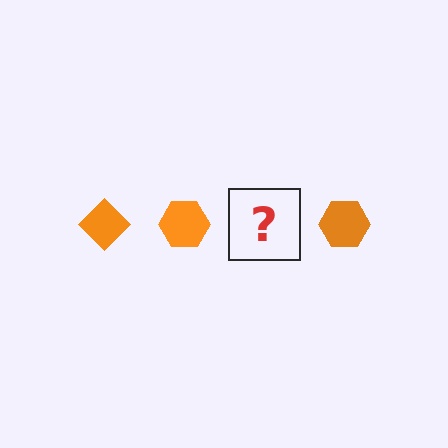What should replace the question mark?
The question mark should be replaced with an orange diamond.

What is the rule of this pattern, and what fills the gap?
The rule is that the pattern cycles through diamond, hexagon shapes in orange. The gap should be filled with an orange diamond.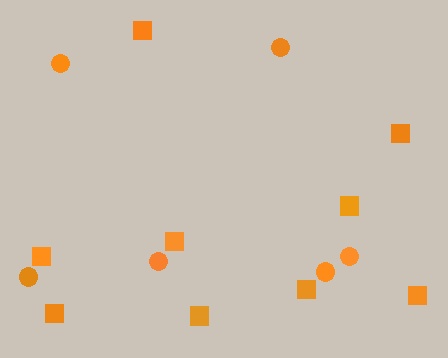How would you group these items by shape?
There are 2 groups: one group of squares (9) and one group of circles (6).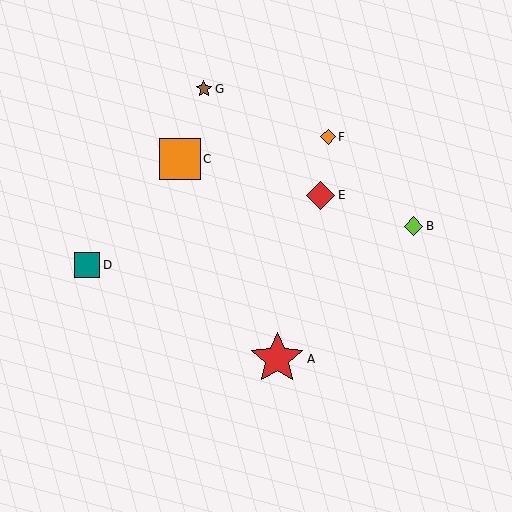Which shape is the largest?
The red star (labeled A) is the largest.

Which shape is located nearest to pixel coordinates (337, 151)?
The orange diamond (labeled F) at (328, 137) is nearest to that location.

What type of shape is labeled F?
Shape F is an orange diamond.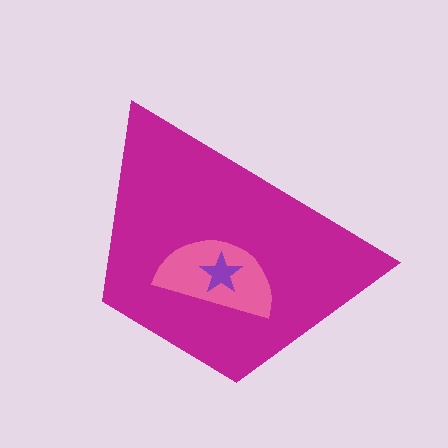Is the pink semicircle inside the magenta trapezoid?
Yes.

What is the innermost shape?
The purple star.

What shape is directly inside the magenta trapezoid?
The pink semicircle.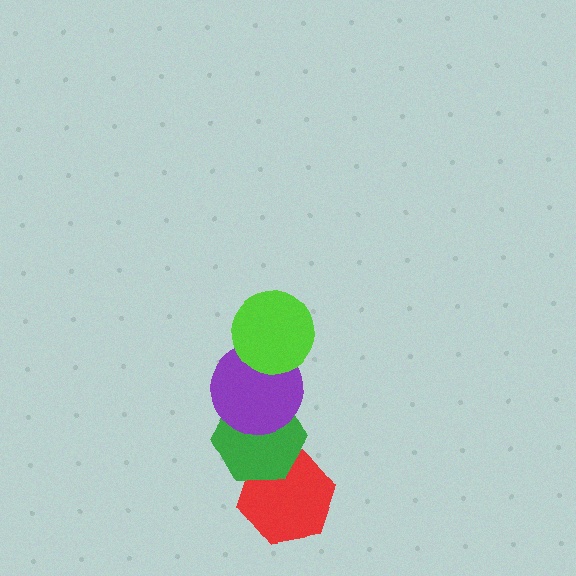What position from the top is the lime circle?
The lime circle is 1st from the top.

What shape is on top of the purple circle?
The lime circle is on top of the purple circle.